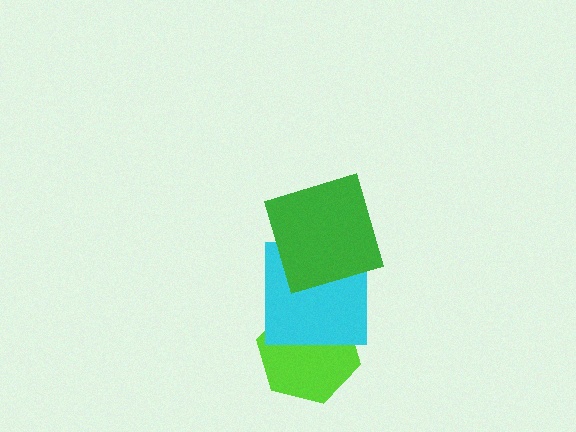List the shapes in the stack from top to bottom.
From top to bottom: the green square, the cyan square, the lime hexagon.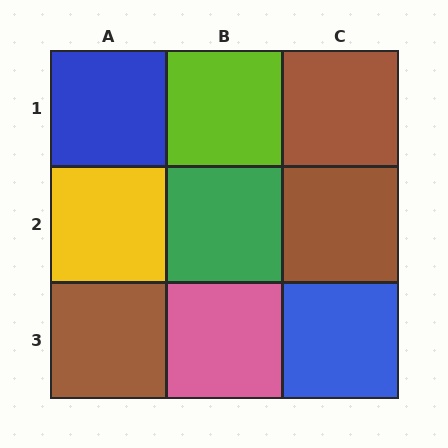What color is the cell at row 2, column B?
Green.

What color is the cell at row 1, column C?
Brown.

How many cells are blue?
2 cells are blue.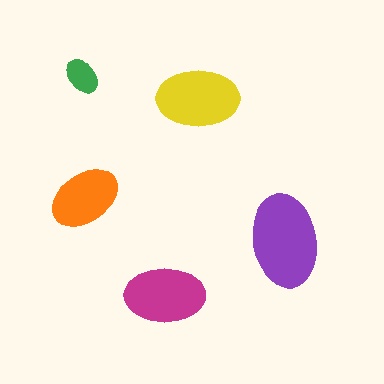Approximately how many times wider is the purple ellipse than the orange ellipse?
About 1.5 times wider.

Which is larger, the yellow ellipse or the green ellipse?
The yellow one.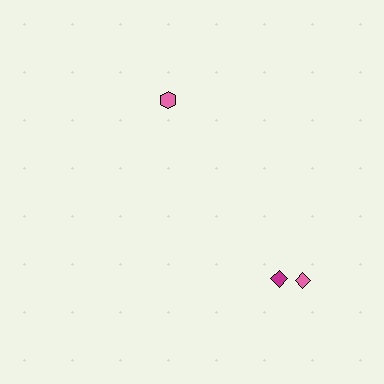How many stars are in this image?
There are no stars.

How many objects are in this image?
There are 3 objects.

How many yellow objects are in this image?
There are no yellow objects.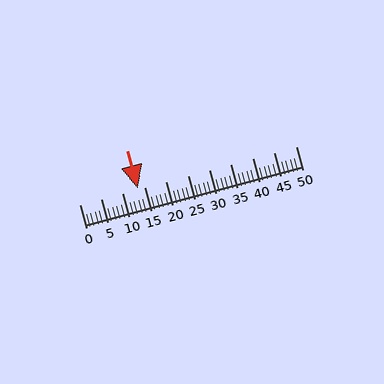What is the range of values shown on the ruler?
The ruler shows values from 0 to 50.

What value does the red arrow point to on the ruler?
The red arrow points to approximately 14.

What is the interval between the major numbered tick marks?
The major tick marks are spaced 5 units apart.